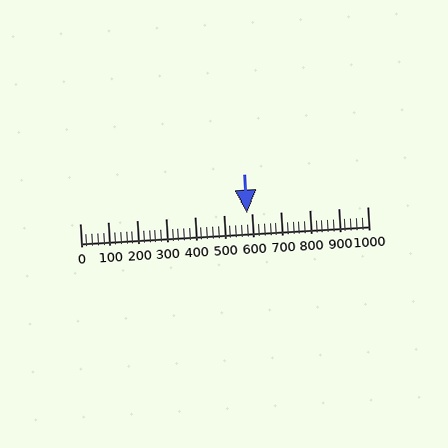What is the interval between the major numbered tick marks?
The major tick marks are spaced 100 units apart.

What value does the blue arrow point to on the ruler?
The blue arrow points to approximately 580.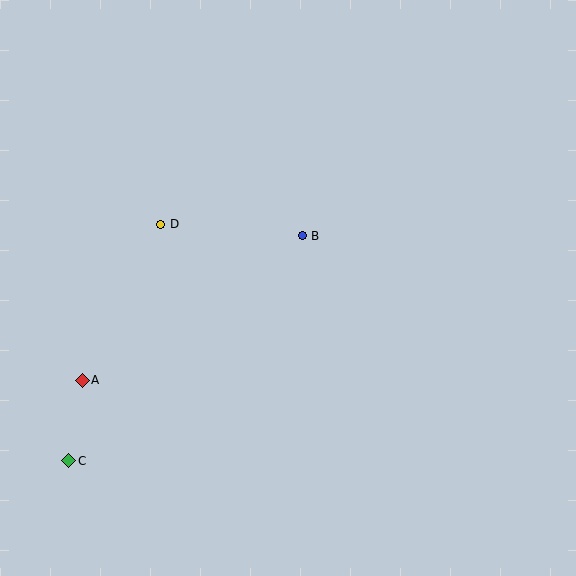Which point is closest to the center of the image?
Point B at (302, 236) is closest to the center.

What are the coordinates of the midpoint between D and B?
The midpoint between D and B is at (232, 230).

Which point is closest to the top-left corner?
Point D is closest to the top-left corner.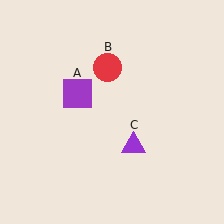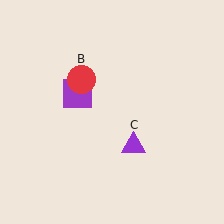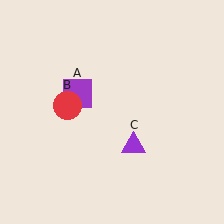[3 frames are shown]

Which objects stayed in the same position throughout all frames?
Purple square (object A) and purple triangle (object C) remained stationary.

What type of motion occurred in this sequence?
The red circle (object B) rotated counterclockwise around the center of the scene.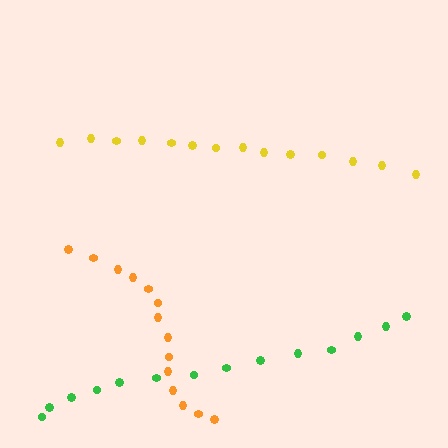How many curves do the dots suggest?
There are 3 distinct paths.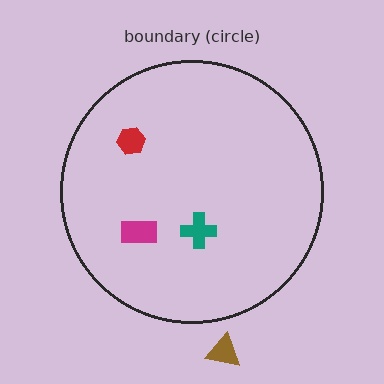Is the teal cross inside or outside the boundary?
Inside.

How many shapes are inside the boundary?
3 inside, 1 outside.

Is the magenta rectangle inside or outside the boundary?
Inside.